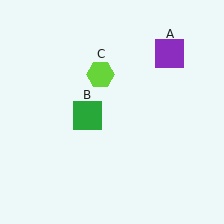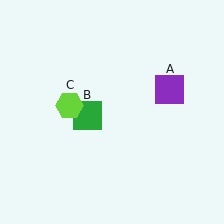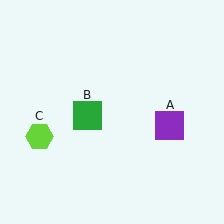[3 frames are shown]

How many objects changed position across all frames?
2 objects changed position: purple square (object A), lime hexagon (object C).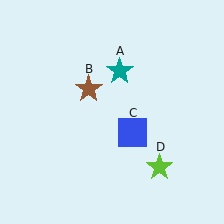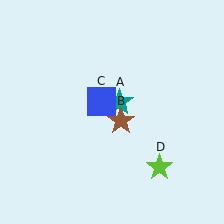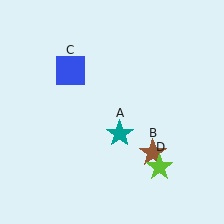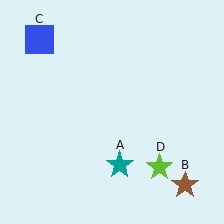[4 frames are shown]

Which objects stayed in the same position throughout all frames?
Lime star (object D) remained stationary.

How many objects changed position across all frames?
3 objects changed position: teal star (object A), brown star (object B), blue square (object C).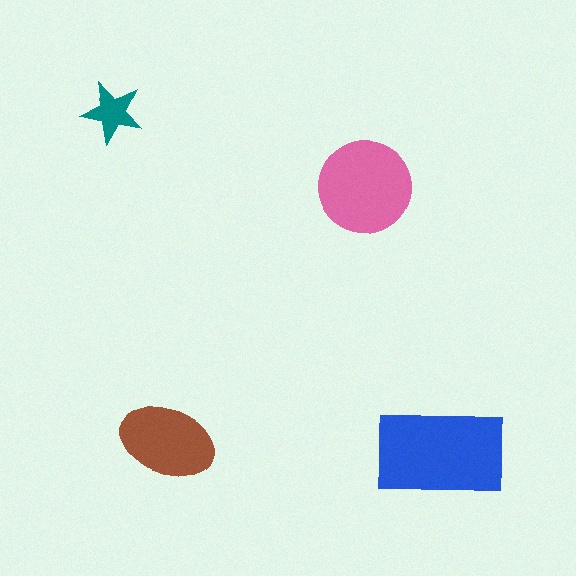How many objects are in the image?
There are 4 objects in the image.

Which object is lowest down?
The blue rectangle is bottommost.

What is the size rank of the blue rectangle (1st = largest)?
1st.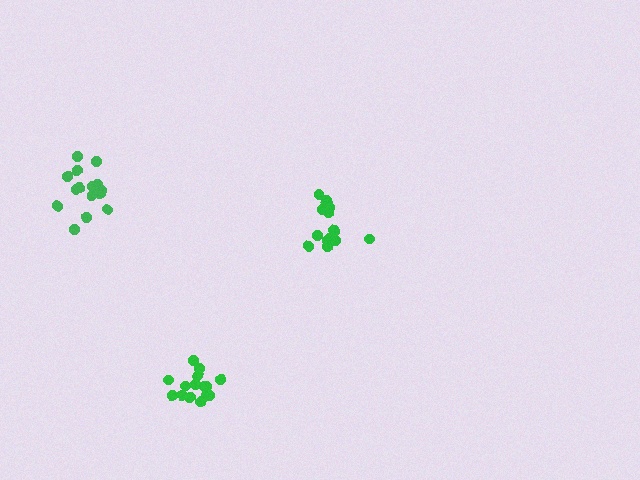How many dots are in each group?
Group 1: 14 dots, Group 2: 16 dots, Group 3: 15 dots (45 total).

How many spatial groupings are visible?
There are 3 spatial groupings.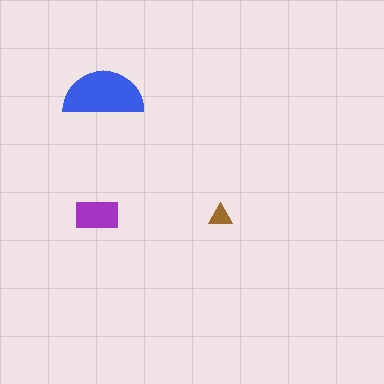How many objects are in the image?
There are 3 objects in the image.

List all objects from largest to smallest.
The blue semicircle, the purple rectangle, the brown triangle.